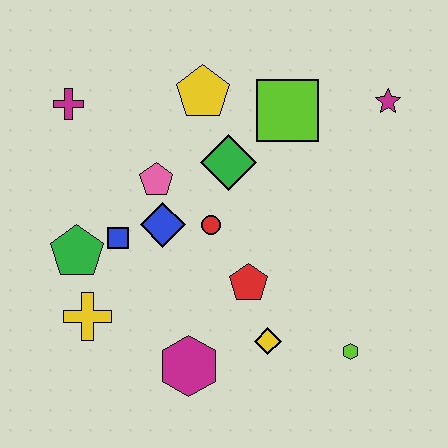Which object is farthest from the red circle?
The magenta star is farthest from the red circle.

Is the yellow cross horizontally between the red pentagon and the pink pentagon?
No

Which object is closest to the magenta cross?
The pink pentagon is closest to the magenta cross.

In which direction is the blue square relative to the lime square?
The blue square is to the left of the lime square.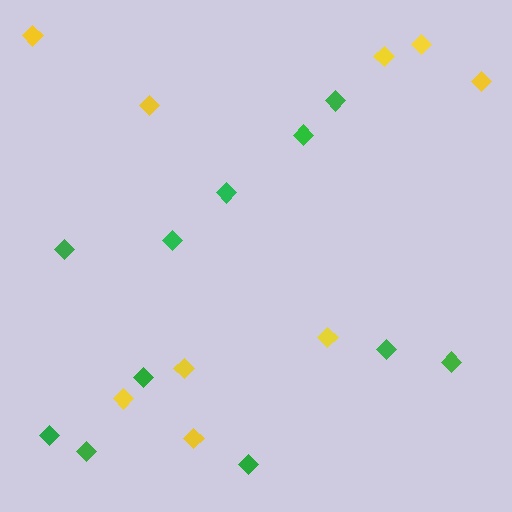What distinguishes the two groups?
There are 2 groups: one group of green diamonds (11) and one group of yellow diamonds (9).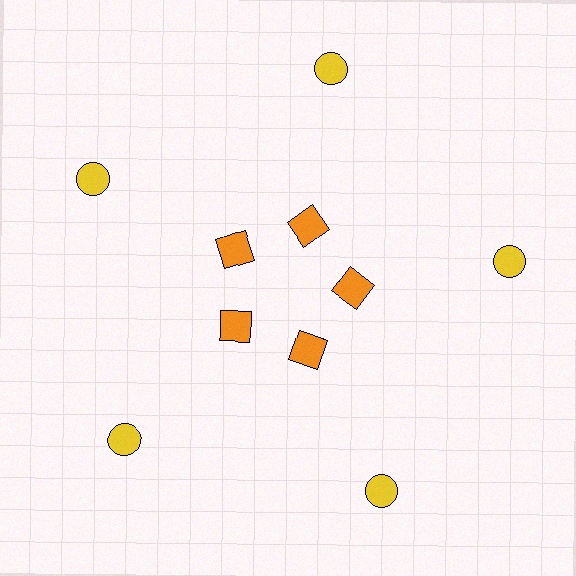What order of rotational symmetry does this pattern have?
This pattern has 5-fold rotational symmetry.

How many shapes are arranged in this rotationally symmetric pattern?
There are 10 shapes, arranged in 5 groups of 2.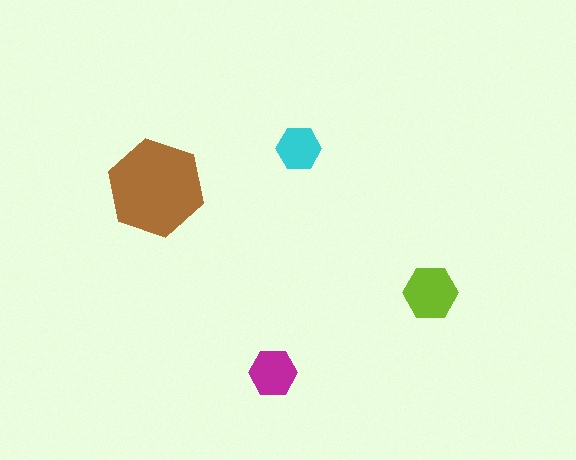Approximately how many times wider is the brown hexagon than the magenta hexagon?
About 2 times wider.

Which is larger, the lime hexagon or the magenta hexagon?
The lime one.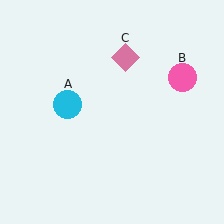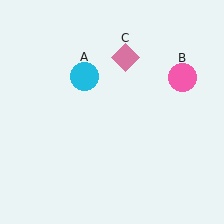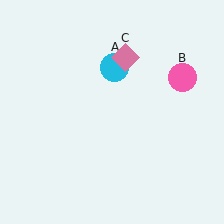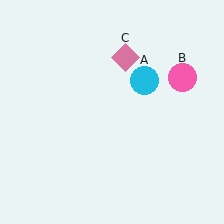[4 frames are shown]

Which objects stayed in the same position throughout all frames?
Pink circle (object B) and pink diamond (object C) remained stationary.